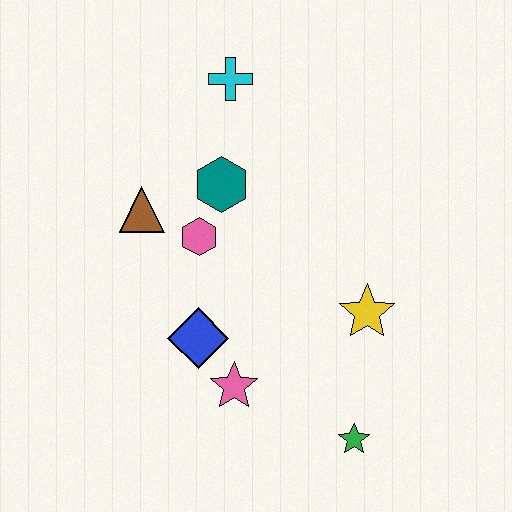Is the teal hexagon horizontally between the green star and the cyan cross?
No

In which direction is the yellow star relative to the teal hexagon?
The yellow star is to the right of the teal hexagon.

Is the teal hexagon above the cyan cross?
No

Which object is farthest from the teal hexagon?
The green star is farthest from the teal hexagon.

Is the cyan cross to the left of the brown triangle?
No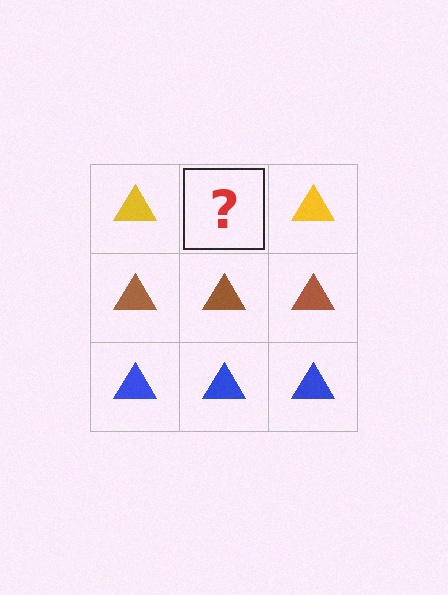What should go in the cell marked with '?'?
The missing cell should contain a yellow triangle.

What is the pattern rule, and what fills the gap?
The rule is that each row has a consistent color. The gap should be filled with a yellow triangle.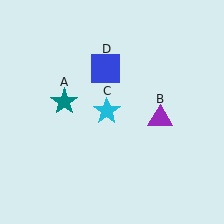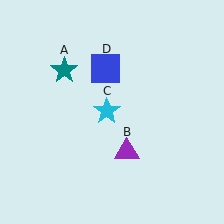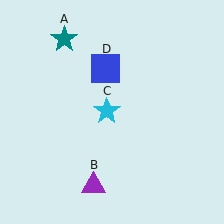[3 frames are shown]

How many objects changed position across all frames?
2 objects changed position: teal star (object A), purple triangle (object B).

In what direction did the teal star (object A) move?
The teal star (object A) moved up.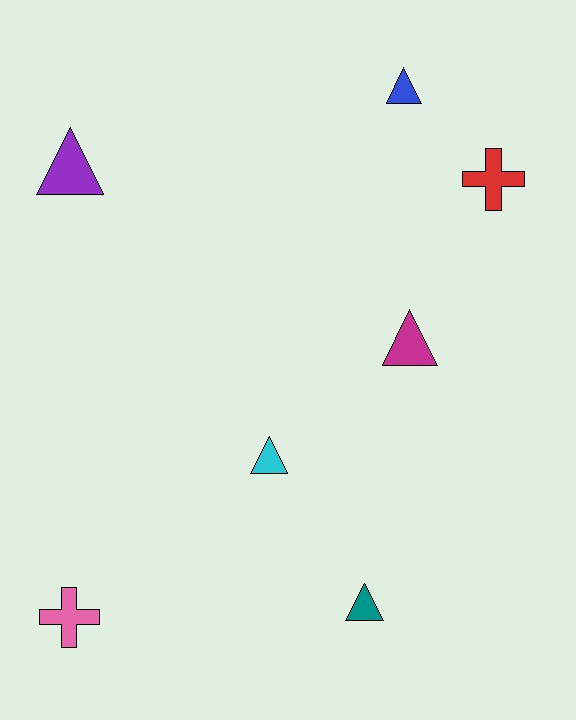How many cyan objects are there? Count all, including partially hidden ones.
There is 1 cyan object.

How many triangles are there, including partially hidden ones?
There are 5 triangles.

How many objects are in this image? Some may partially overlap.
There are 7 objects.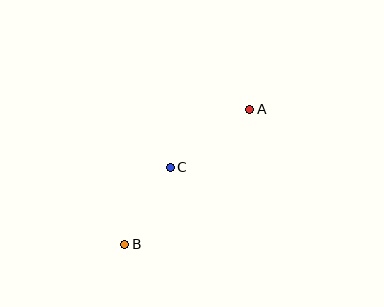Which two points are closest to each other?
Points B and C are closest to each other.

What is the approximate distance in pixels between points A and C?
The distance between A and C is approximately 98 pixels.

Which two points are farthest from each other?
Points A and B are farthest from each other.